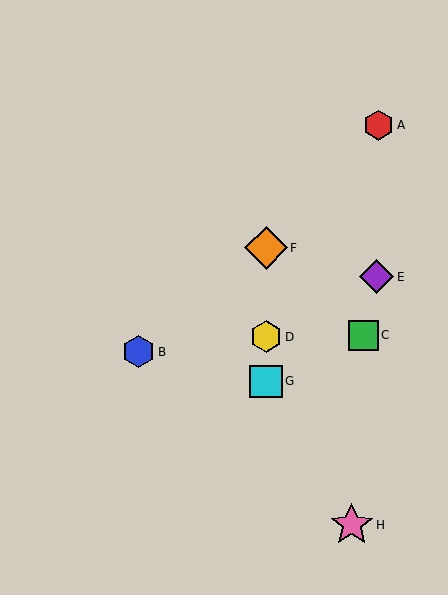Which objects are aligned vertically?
Objects D, F, G are aligned vertically.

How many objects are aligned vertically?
3 objects (D, F, G) are aligned vertically.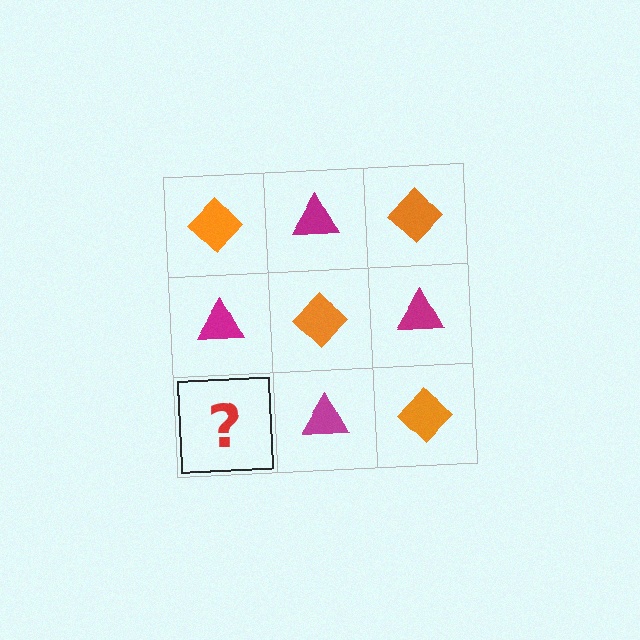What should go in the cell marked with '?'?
The missing cell should contain an orange diamond.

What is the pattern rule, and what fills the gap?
The rule is that it alternates orange diamond and magenta triangle in a checkerboard pattern. The gap should be filled with an orange diamond.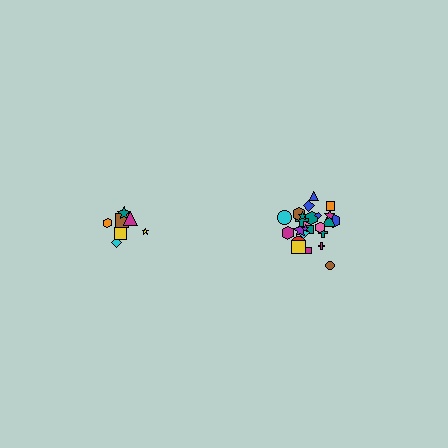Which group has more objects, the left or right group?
The right group.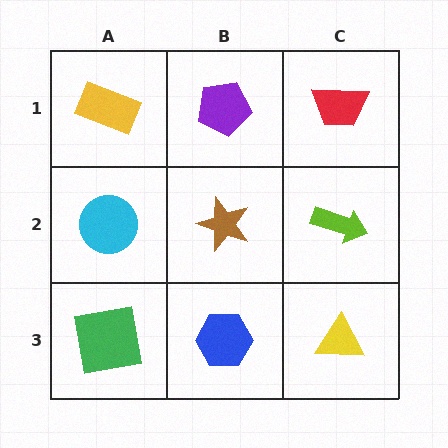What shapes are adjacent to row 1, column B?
A brown star (row 2, column B), a yellow rectangle (row 1, column A), a red trapezoid (row 1, column C).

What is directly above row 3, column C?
A lime arrow.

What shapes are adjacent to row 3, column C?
A lime arrow (row 2, column C), a blue hexagon (row 3, column B).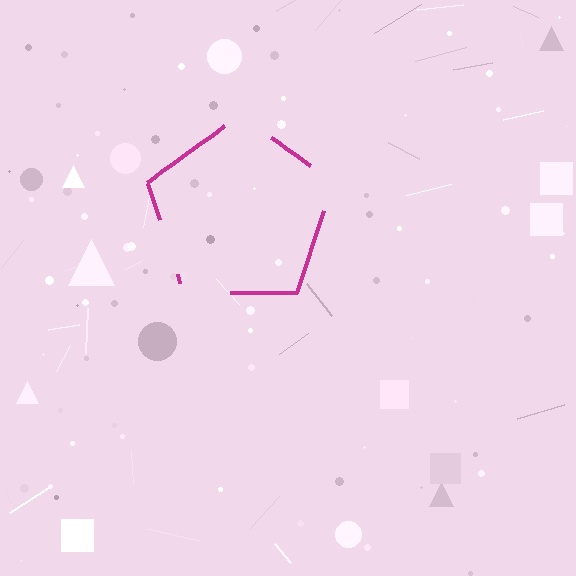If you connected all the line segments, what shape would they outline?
They would outline a pentagon.